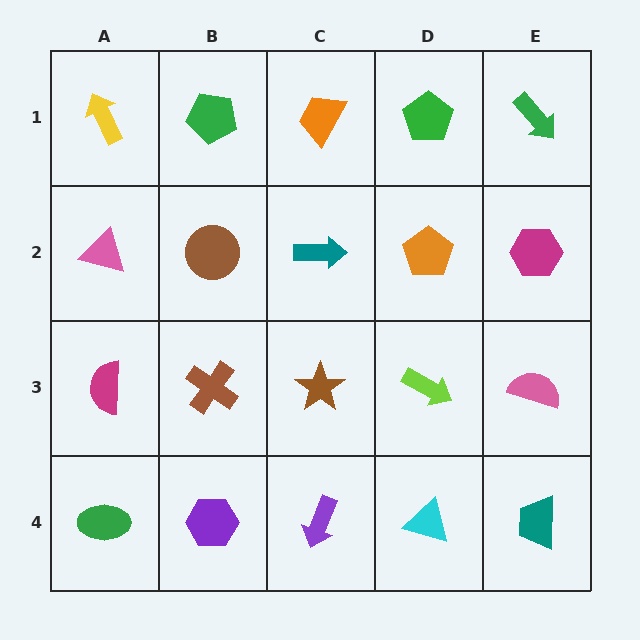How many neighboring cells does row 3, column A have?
3.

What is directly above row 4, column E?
A pink semicircle.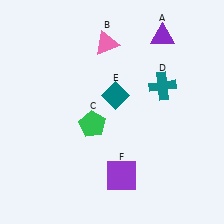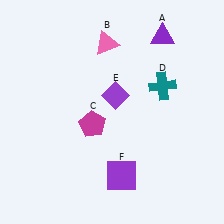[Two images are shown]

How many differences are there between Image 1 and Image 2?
There are 2 differences between the two images.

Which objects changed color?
C changed from green to magenta. E changed from teal to purple.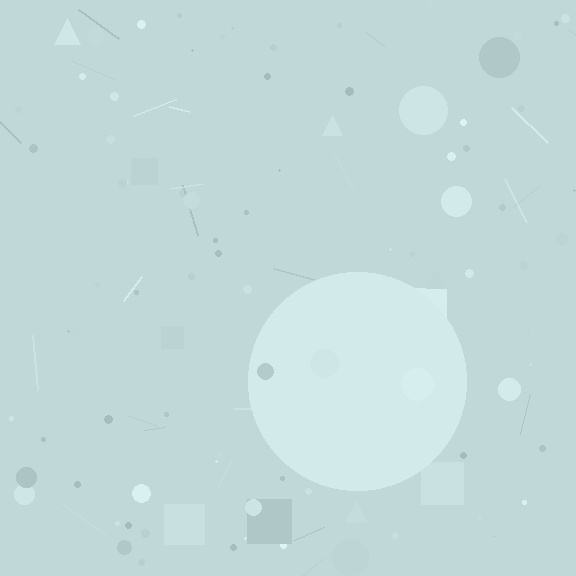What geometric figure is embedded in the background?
A circle is embedded in the background.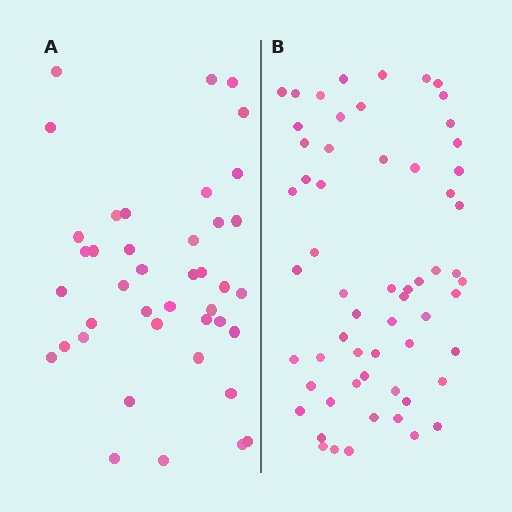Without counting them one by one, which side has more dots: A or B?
Region B (the right region) has more dots.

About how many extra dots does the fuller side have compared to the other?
Region B has approximately 20 more dots than region A.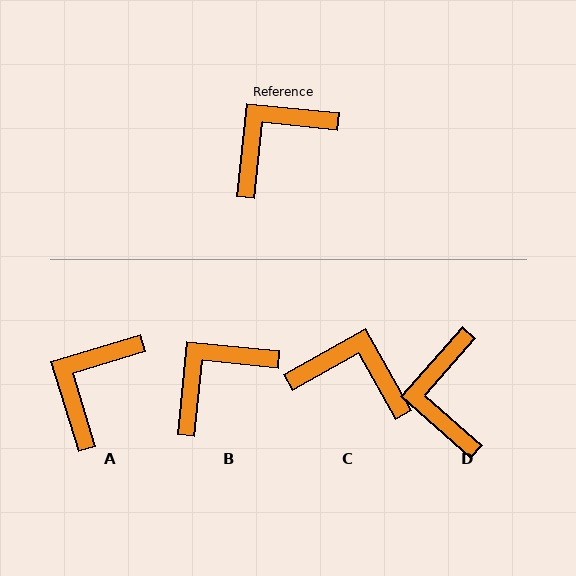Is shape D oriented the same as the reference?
No, it is off by about 54 degrees.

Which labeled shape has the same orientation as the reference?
B.